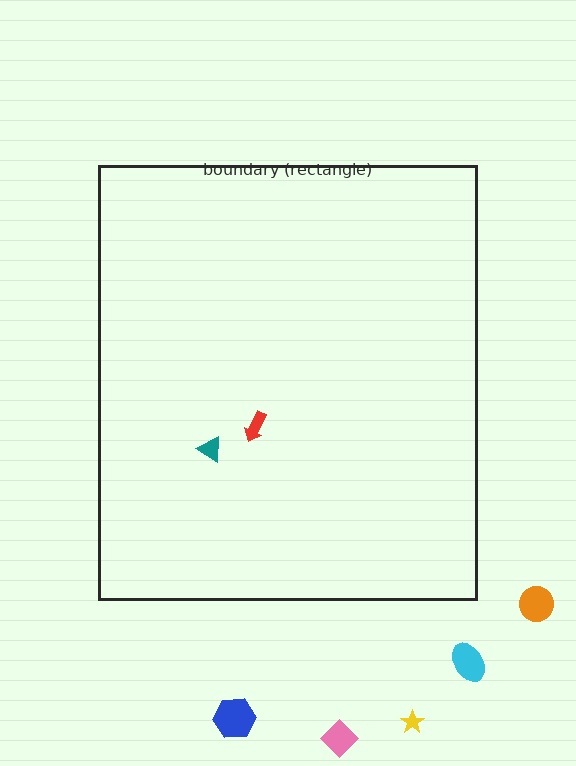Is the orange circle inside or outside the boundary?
Outside.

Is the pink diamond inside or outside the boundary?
Outside.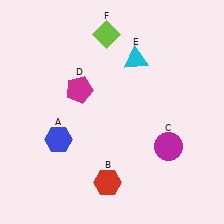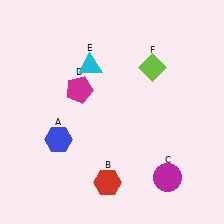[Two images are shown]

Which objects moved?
The objects that moved are: the magenta circle (C), the cyan triangle (E), the lime diamond (F).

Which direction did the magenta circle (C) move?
The magenta circle (C) moved down.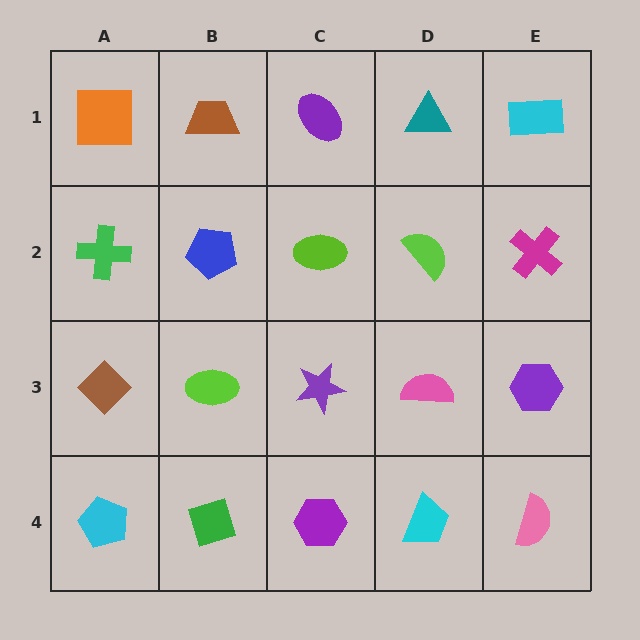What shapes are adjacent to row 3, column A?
A green cross (row 2, column A), a cyan pentagon (row 4, column A), a lime ellipse (row 3, column B).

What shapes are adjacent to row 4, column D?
A pink semicircle (row 3, column D), a purple hexagon (row 4, column C), a pink semicircle (row 4, column E).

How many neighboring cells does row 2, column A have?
3.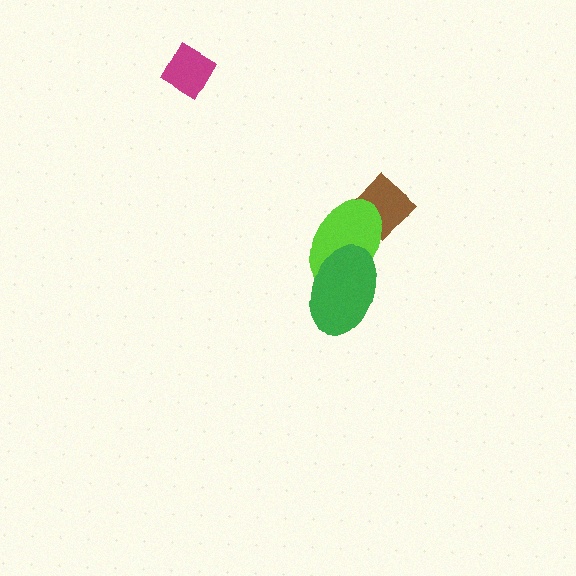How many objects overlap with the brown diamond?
1 object overlaps with the brown diamond.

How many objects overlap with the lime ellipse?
2 objects overlap with the lime ellipse.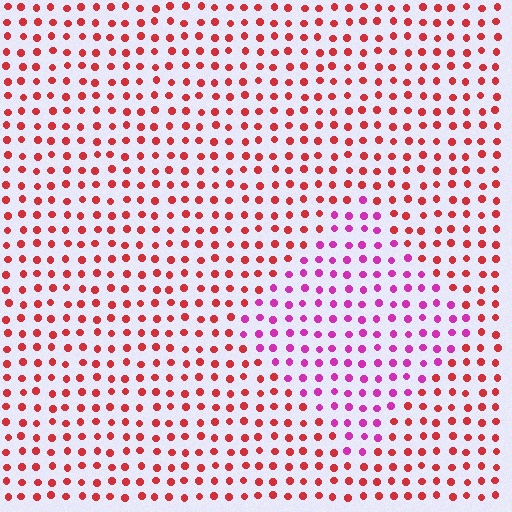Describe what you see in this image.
The image is filled with small red elements in a uniform arrangement. A diamond-shaped region is visible where the elements are tinted to a slightly different hue, forming a subtle color boundary.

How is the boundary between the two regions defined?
The boundary is defined purely by a slight shift in hue (about 45 degrees). Spacing, size, and orientation are identical on both sides.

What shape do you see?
I see a diamond.